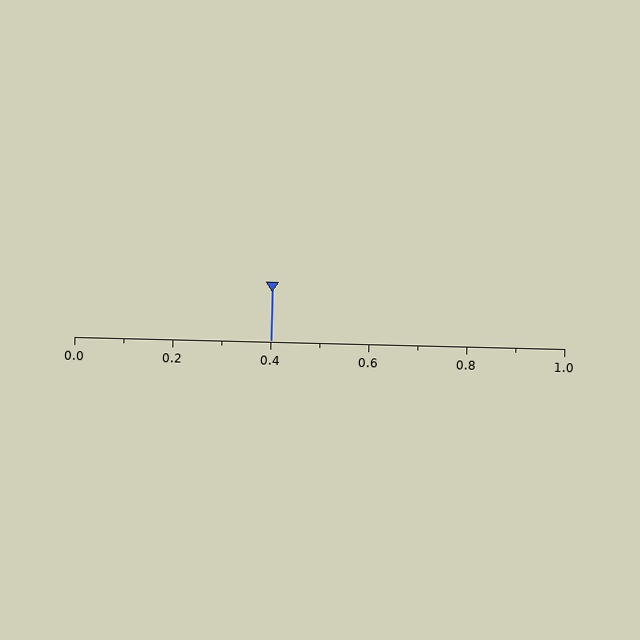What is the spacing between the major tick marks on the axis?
The major ticks are spaced 0.2 apart.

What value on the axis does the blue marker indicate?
The marker indicates approximately 0.4.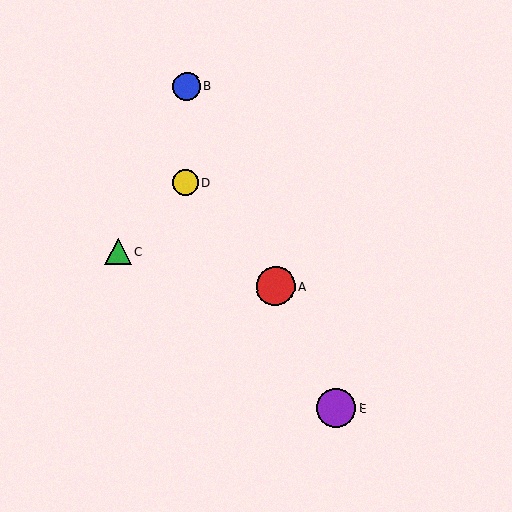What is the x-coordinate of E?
Object E is at x≈336.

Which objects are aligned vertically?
Objects B, D are aligned vertically.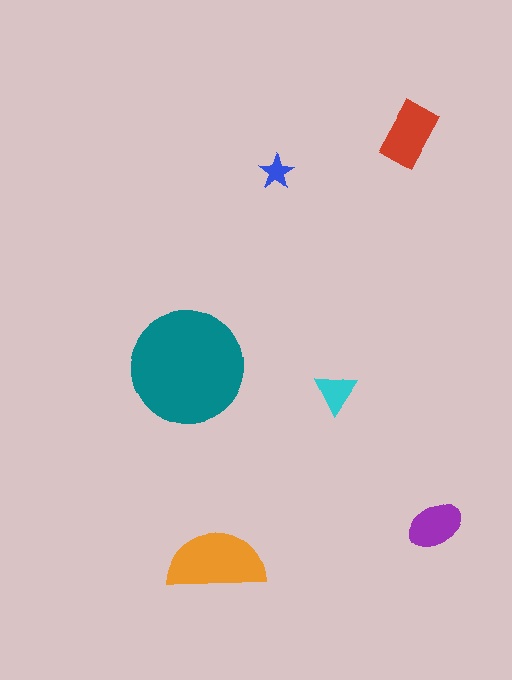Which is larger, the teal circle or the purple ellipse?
The teal circle.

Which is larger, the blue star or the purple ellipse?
The purple ellipse.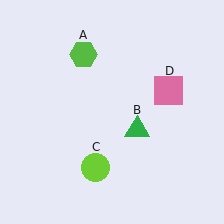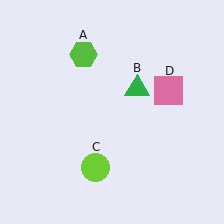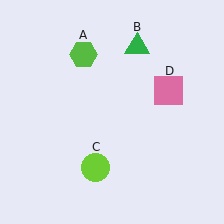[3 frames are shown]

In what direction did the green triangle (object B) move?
The green triangle (object B) moved up.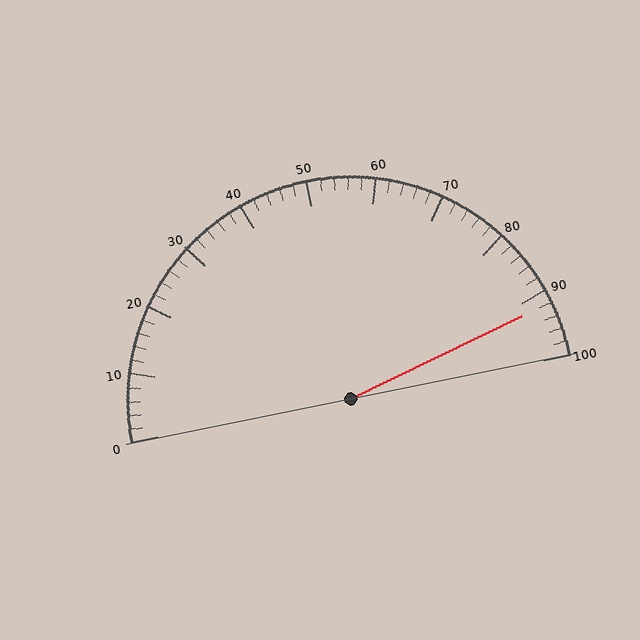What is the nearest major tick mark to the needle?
The nearest major tick mark is 90.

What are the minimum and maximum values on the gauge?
The gauge ranges from 0 to 100.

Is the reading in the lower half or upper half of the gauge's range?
The reading is in the upper half of the range (0 to 100).